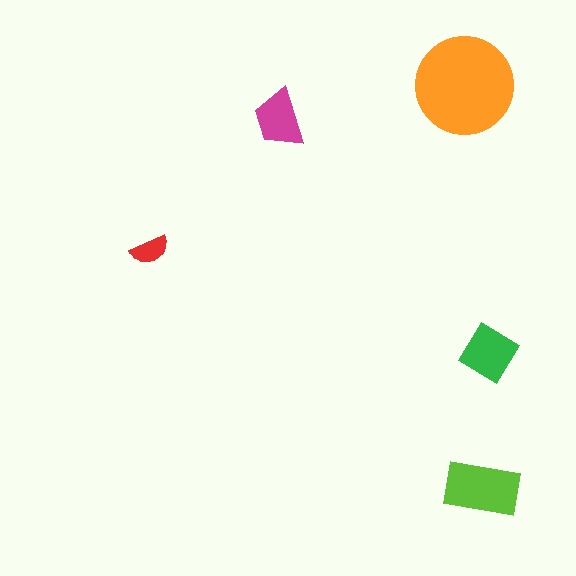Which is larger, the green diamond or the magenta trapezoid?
The green diamond.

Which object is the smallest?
The red semicircle.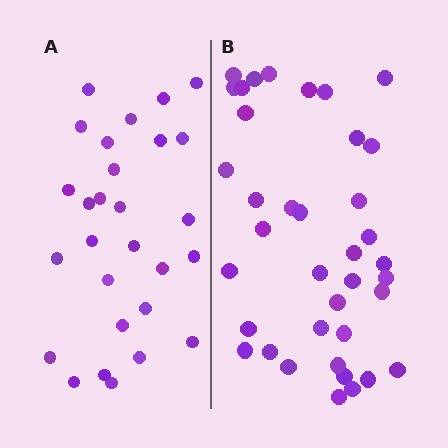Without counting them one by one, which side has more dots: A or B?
Region B (the right region) has more dots.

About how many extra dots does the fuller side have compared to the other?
Region B has roughly 10 or so more dots than region A.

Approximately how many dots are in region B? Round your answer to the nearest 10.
About 40 dots. (The exact count is 38, which rounds to 40.)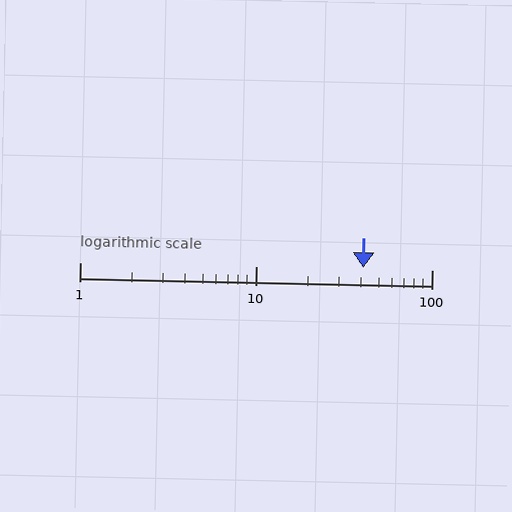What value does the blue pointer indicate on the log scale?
The pointer indicates approximately 41.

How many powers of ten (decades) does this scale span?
The scale spans 2 decades, from 1 to 100.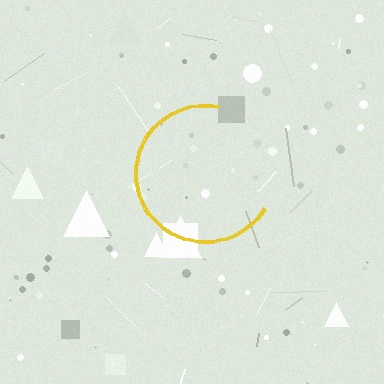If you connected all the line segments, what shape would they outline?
They would outline a circle.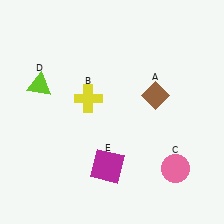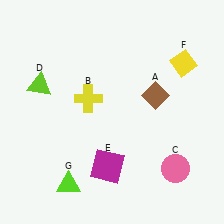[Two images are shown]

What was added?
A yellow diamond (F), a lime triangle (G) were added in Image 2.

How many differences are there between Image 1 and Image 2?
There are 2 differences between the two images.